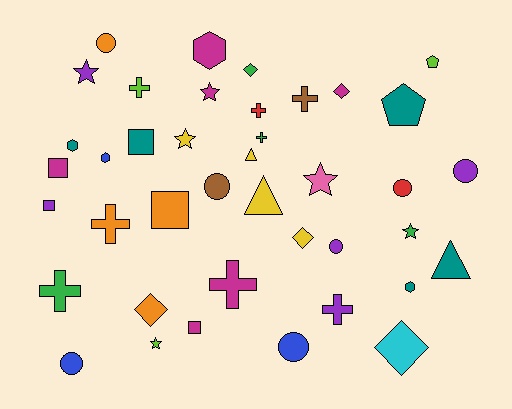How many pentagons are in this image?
There are 2 pentagons.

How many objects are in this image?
There are 40 objects.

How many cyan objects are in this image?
There is 1 cyan object.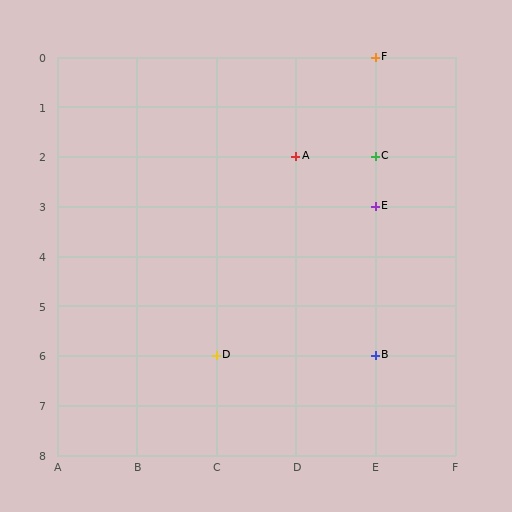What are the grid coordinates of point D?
Point D is at grid coordinates (C, 6).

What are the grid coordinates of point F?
Point F is at grid coordinates (E, 0).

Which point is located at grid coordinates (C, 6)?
Point D is at (C, 6).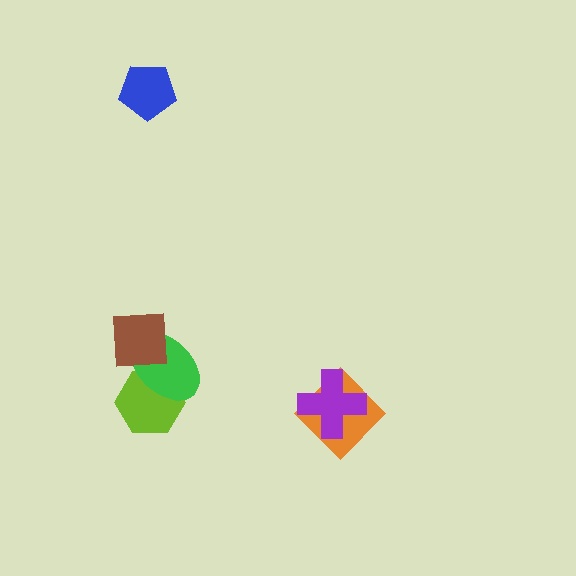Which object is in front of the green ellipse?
The brown square is in front of the green ellipse.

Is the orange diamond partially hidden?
Yes, it is partially covered by another shape.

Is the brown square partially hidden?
No, no other shape covers it.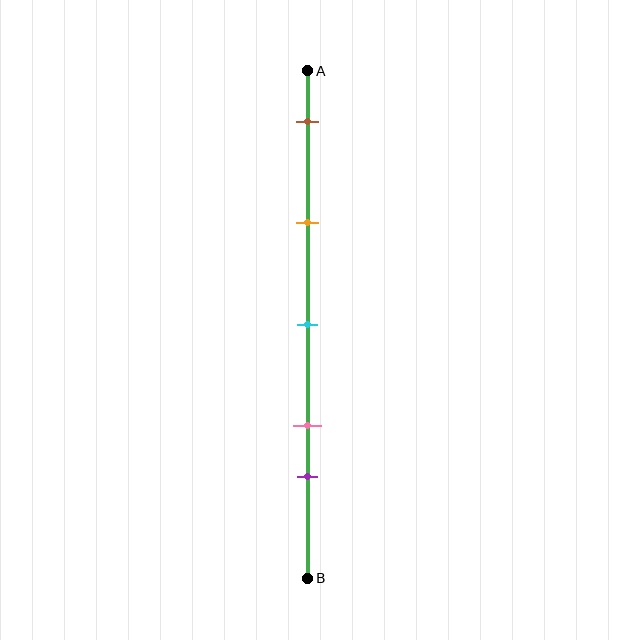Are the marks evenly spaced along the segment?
No, the marks are not evenly spaced.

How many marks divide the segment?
There are 5 marks dividing the segment.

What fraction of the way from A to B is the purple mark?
The purple mark is approximately 80% (0.8) of the way from A to B.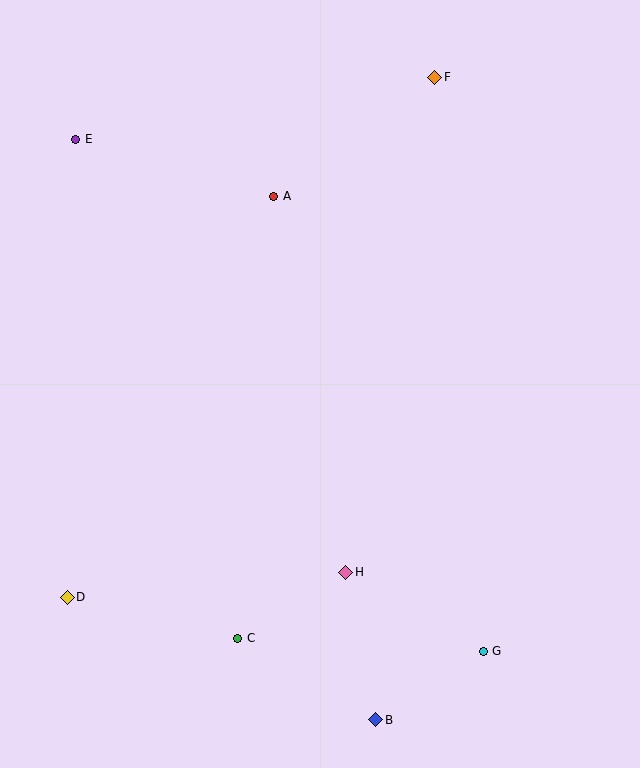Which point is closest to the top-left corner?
Point E is closest to the top-left corner.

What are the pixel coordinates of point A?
Point A is at (274, 196).